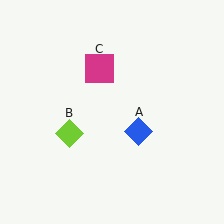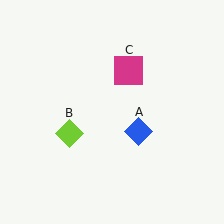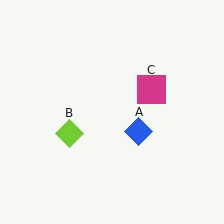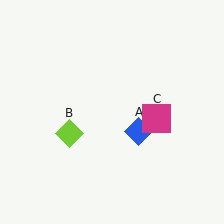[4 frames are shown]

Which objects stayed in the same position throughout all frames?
Blue diamond (object A) and lime diamond (object B) remained stationary.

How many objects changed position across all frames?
1 object changed position: magenta square (object C).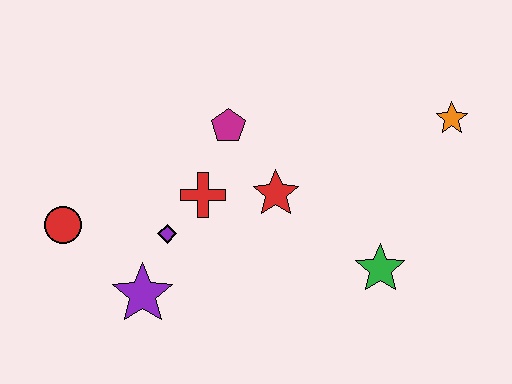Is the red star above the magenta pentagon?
No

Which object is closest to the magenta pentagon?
The red cross is closest to the magenta pentagon.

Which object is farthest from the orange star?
The red circle is farthest from the orange star.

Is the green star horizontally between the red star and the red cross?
No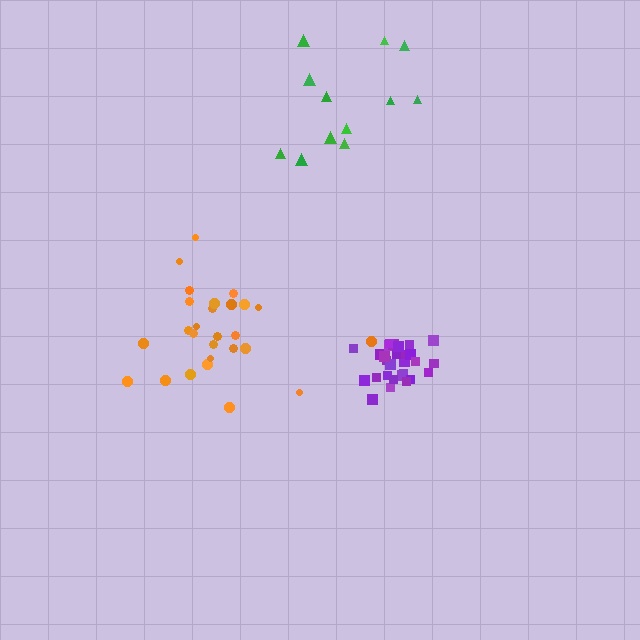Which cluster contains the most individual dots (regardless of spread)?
Purple (30).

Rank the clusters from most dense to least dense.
purple, orange, green.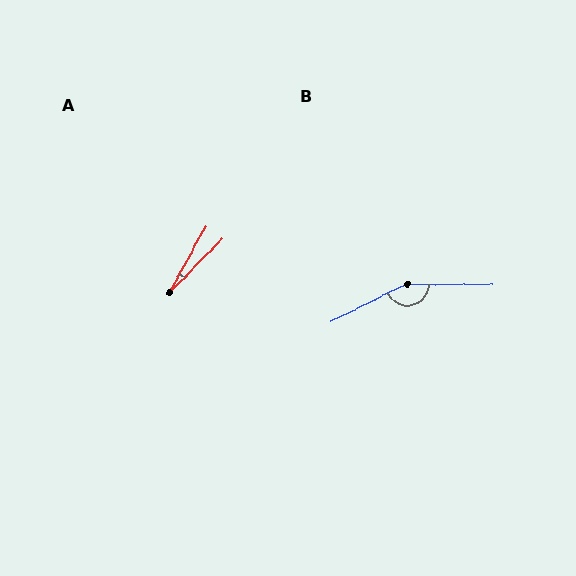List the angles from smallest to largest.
A (16°), B (153°).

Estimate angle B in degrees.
Approximately 153 degrees.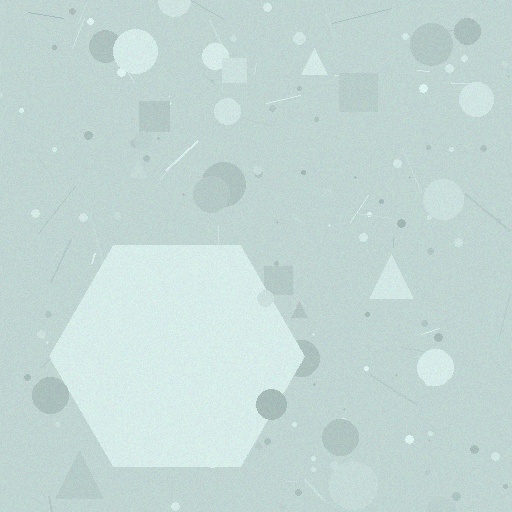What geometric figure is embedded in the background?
A hexagon is embedded in the background.